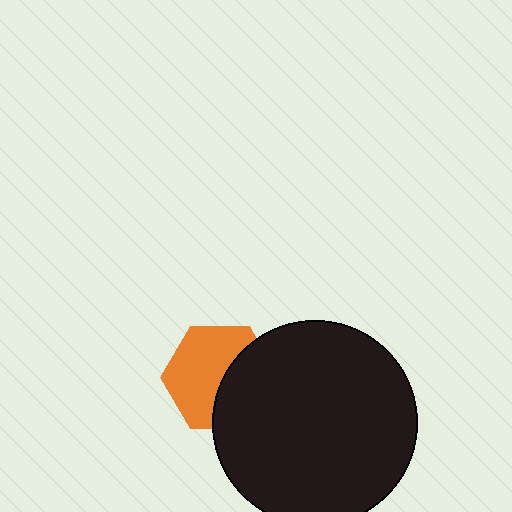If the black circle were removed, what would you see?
You would see the complete orange hexagon.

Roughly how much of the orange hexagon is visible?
About half of it is visible (roughly 59%).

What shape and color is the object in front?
The object in front is a black circle.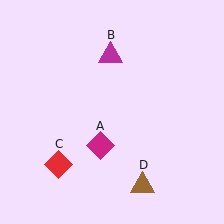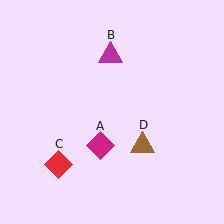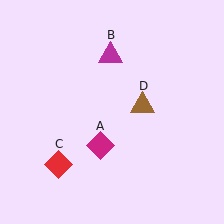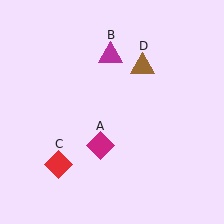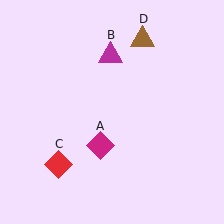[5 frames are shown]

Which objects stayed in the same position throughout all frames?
Magenta diamond (object A) and magenta triangle (object B) and red diamond (object C) remained stationary.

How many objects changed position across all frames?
1 object changed position: brown triangle (object D).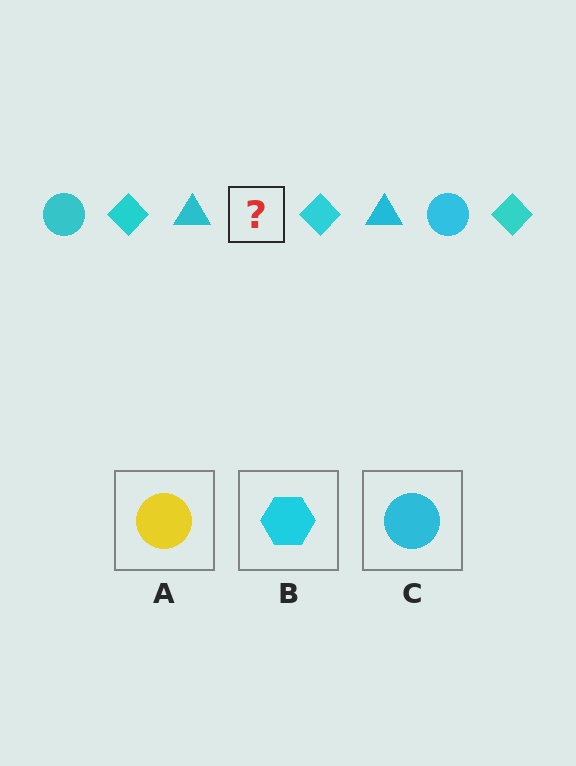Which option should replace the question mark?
Option C.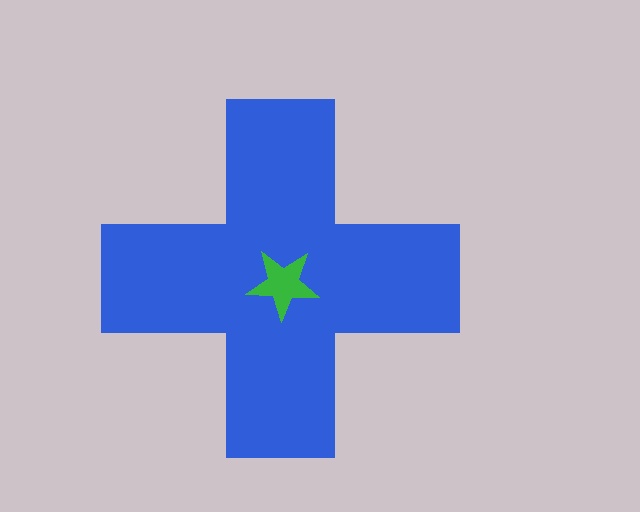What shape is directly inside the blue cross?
The green star.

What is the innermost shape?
The green star.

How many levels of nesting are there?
2.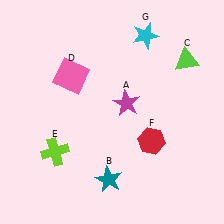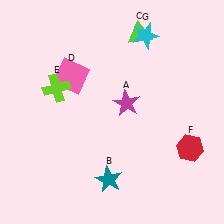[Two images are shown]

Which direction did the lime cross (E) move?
The lime cross (E) moved up.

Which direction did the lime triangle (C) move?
The lime triangle (C) moved left.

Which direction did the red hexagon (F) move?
The red hexagon (F) moved right.